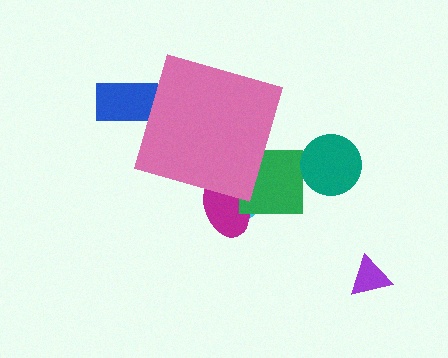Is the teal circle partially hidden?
No, the teal circle is fully visible.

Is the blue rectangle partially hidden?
Yes, the blue rectangle is partially hidden behind the pink diamond.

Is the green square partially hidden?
Yes, the green square is partially hidden behind the pink diamond.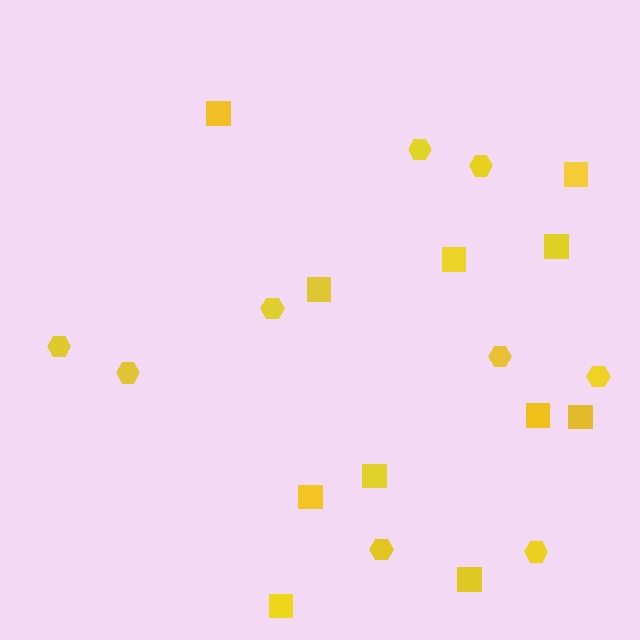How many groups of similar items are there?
There are 2 groups: one group of squares (11) and one group of hexagons (9).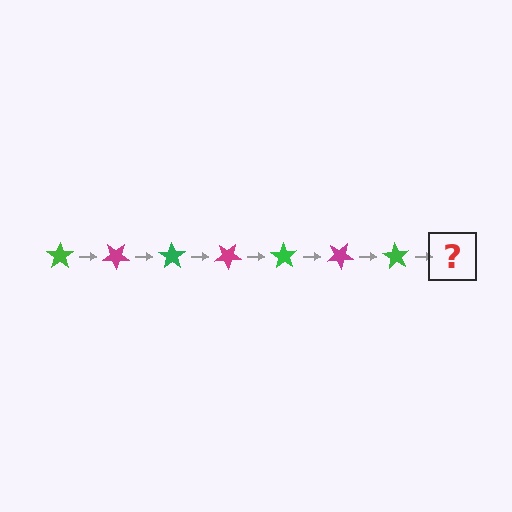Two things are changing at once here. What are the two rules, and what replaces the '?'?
The two rules are that it rotates 35 degrees each step and the color cycles through green and magenta. The '?' should be a magenta star, rotated 245 degrees from the start.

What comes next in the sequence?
The next element should be a magenta star, rotated 245 degrees from the start.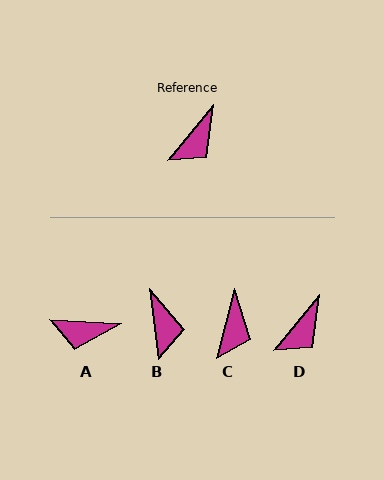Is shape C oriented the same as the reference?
No, it is off by about 25 degrees.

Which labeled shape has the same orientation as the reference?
D.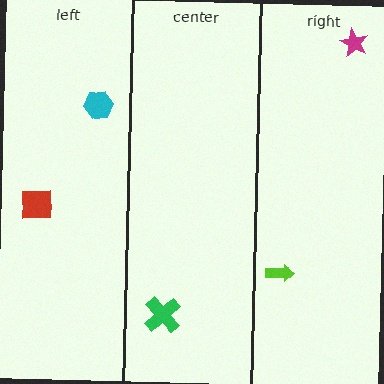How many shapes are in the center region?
1.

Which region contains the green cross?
The center region.